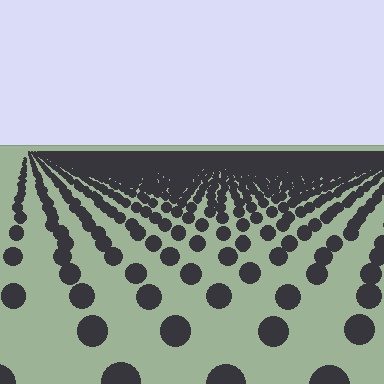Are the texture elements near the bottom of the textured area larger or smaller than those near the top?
Larger. Near the bottom, elements are closer to the viewer and appear at a bigger on-screen size.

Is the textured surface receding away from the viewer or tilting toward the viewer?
The surface is receding away from the viewer. Texture elements get smaller and denser toward the top.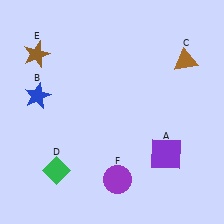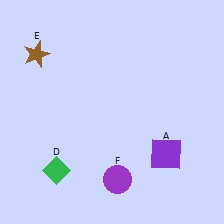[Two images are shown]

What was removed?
The blue star (B), the brown triangle (C) were removed in Image 2.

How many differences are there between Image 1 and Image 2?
There are 2 differences between the two images.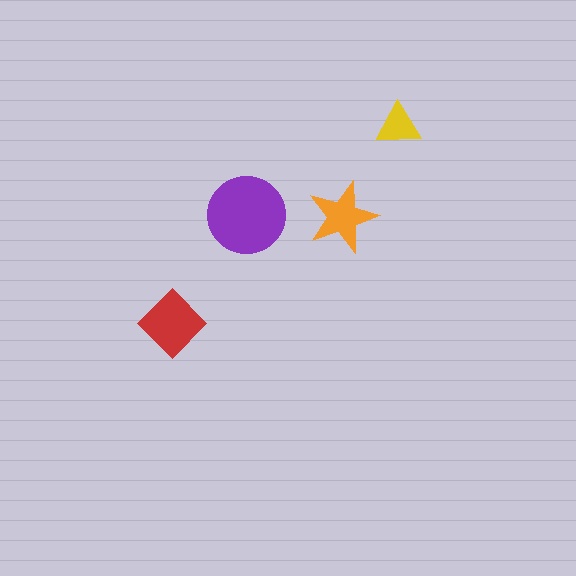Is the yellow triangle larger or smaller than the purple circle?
Smaller.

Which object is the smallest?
The yellow triangle.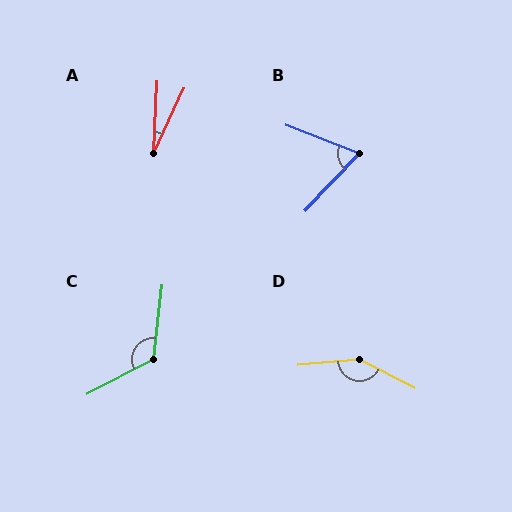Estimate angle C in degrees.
Approximately 123 degrees.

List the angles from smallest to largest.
A (22°), B (68°), C (123°), D (148°).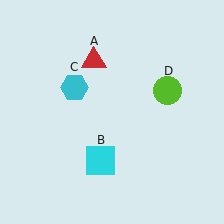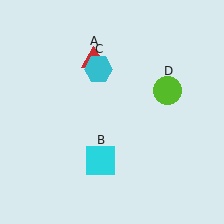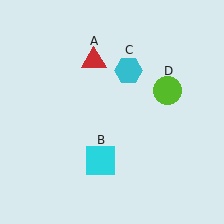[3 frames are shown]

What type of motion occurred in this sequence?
The cyan hexagon (object C) rotated clockwise around the center of the scene.